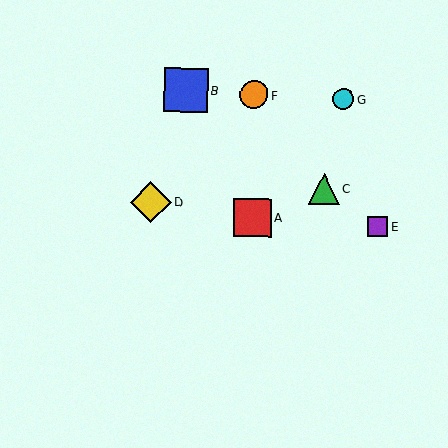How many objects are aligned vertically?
2 objects (A, F) are aligned vertically.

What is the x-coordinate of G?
Object G is at x≈343.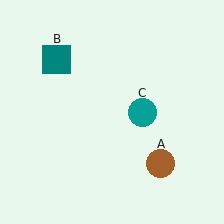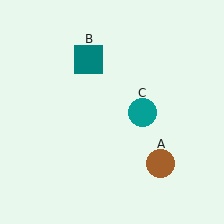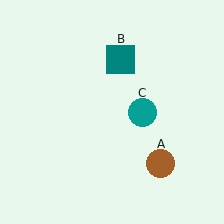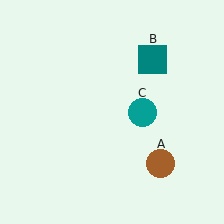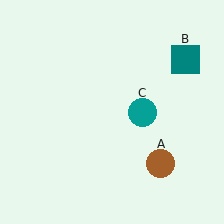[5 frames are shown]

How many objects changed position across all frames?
1 object changed position: teal square (object B).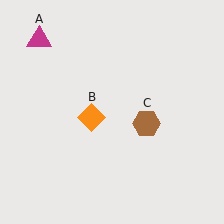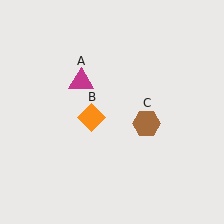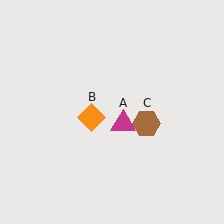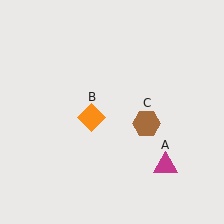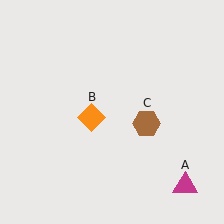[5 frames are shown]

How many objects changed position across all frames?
1 object changed position: magenta triangle (object A).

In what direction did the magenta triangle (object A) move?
The magenta triangle (object A) moved down and to the right.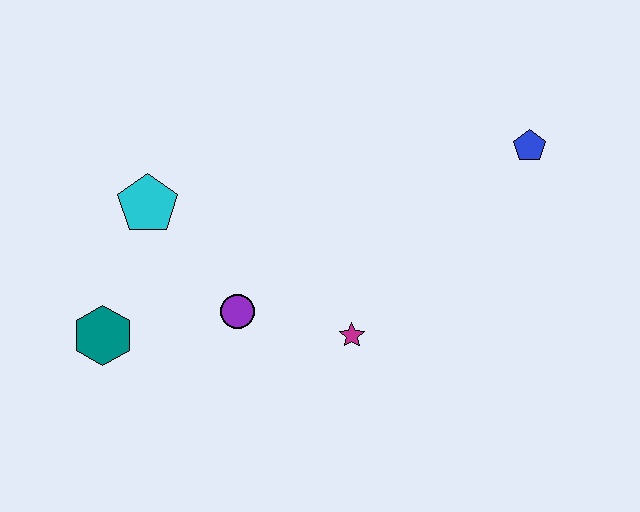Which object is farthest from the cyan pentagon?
The blue pentagon is farthest from the cyan pentagon.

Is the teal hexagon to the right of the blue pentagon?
No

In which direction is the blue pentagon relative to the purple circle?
The blue pentagon is to the right of the purple circle.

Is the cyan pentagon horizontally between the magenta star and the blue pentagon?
No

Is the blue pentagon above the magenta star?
Yes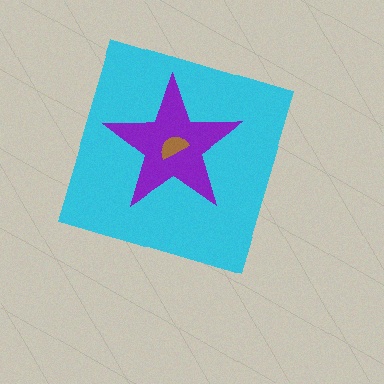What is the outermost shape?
The cyan diamond.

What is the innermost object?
The brown semicircle.